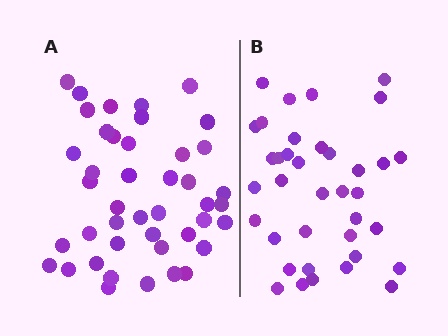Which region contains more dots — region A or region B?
Region A (the left region) has more dots.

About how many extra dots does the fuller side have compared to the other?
Region A has about 6 more dots than region B.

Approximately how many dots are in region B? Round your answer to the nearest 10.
About 40 dots. (The exact count is 37, which rounds to 40.)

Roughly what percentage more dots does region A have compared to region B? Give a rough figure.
About 15% more.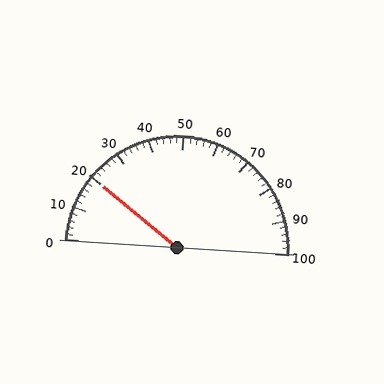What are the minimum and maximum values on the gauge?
The gauge ranges from 0 to 100.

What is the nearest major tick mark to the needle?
The nearest major tick mark is 20.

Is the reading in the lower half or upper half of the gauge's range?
The reading is in the lower half of the range (0 to 100).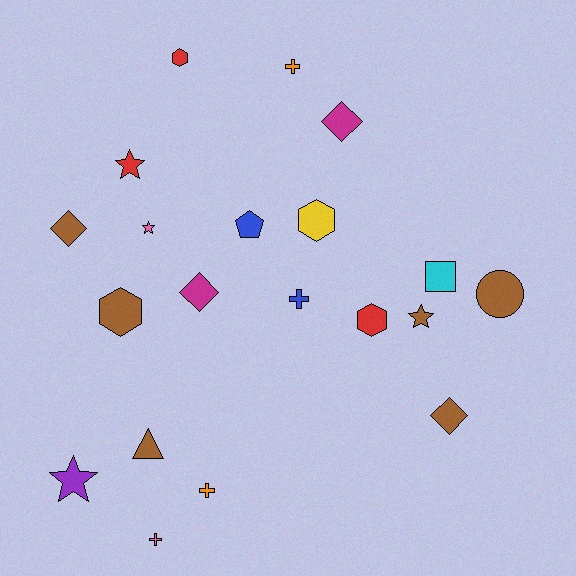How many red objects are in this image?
There are 3 red objects.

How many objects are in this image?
There are 20 objects.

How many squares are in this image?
There is 1 square.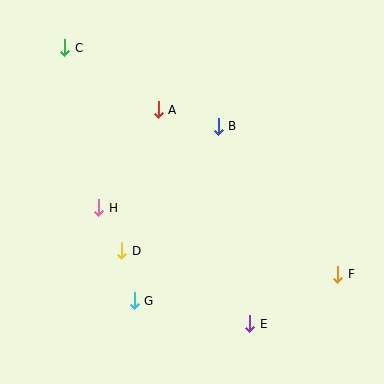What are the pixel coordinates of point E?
Point E is at (250, 324).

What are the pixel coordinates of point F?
Point F is at (338, 274).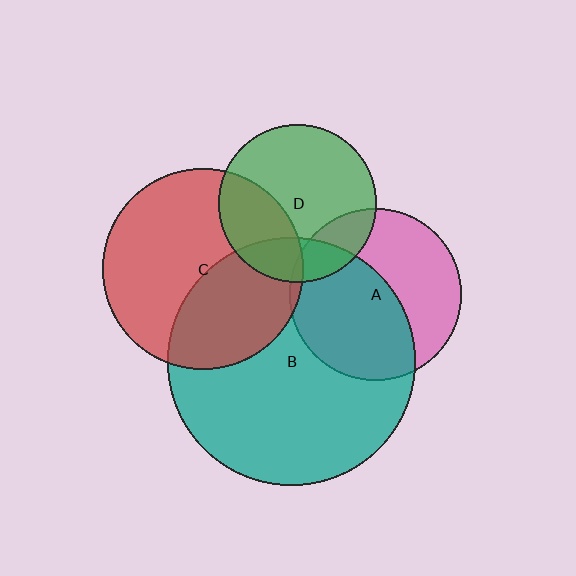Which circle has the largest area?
Circle B (teal).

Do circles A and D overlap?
Yes.